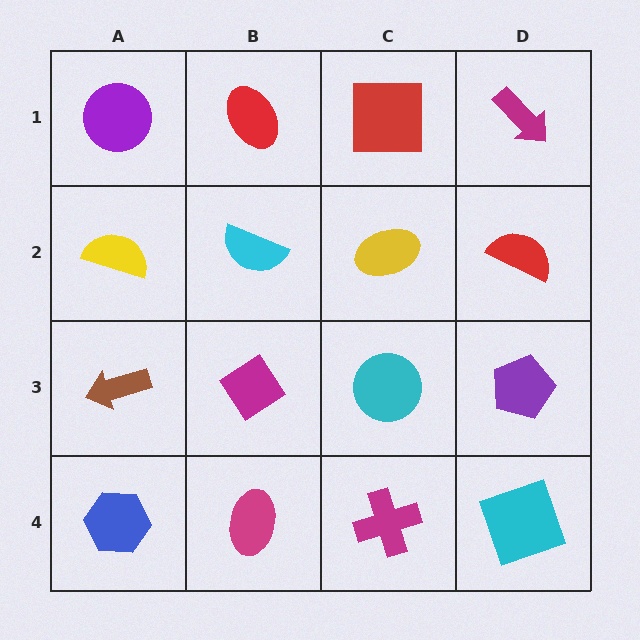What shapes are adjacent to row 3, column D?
A red semicircle (row 2, column D), a cyan square (row 4, column D), a cyan circle (row 3, column C).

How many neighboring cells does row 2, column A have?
3.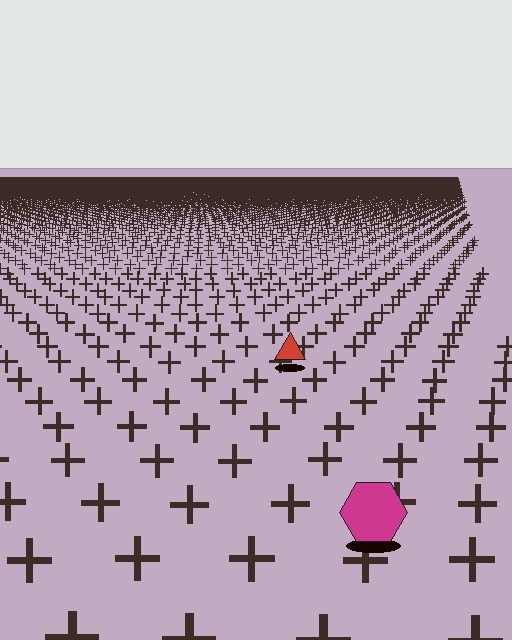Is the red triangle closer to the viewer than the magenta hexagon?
No. The magenta hexagon is closer — you can tell from the texture gradient: the ground texture is coarser near it.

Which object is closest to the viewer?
The magenta hexagon is closest. The texture marks near it are larger and more spread out.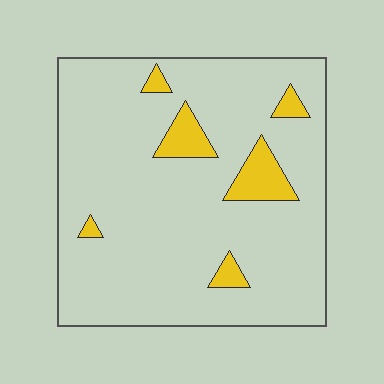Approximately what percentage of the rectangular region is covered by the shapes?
Approximately 10%.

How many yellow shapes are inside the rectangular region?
6.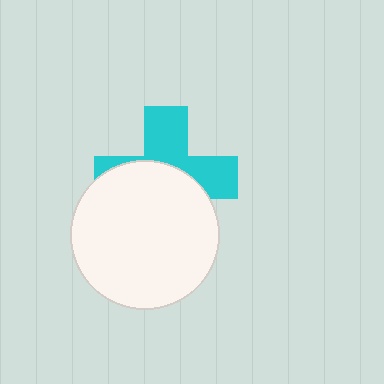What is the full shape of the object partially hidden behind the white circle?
The partially hidden object is a cyan cross.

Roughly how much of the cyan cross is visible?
About half of it is visible (roughly 46%).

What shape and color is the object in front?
The object in front is a white circle.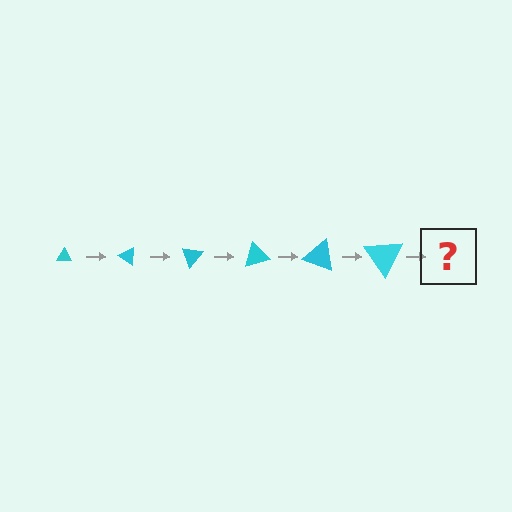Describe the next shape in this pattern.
It should be a triangle, larger than the previous one and rotated 210 degrees from the start.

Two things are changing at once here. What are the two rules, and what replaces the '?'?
The two rules are that the triangle grows larger each step and it rotates 35 degrees each step. The '?' should be a triangle, larger than the previous one and rotated 210 degrees from the start.